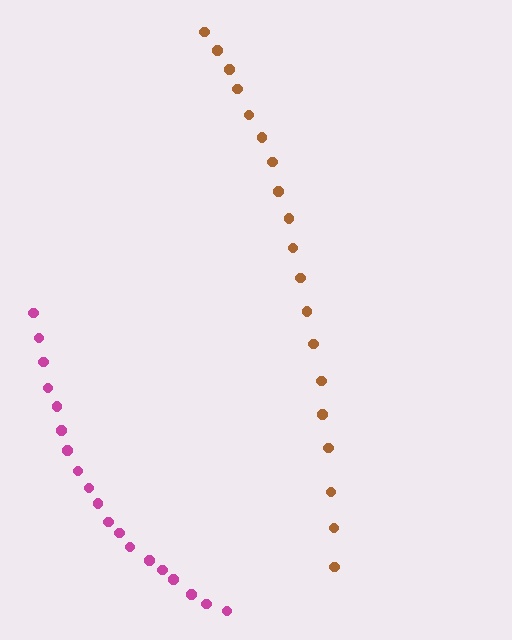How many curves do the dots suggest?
There are 2 distinct paths.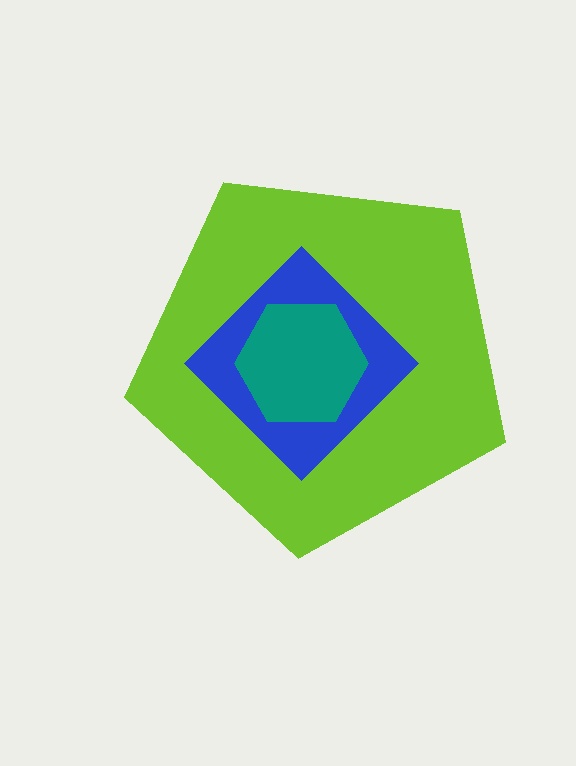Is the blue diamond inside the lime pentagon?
Yes.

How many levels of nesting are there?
3.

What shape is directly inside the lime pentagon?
The blue diamond.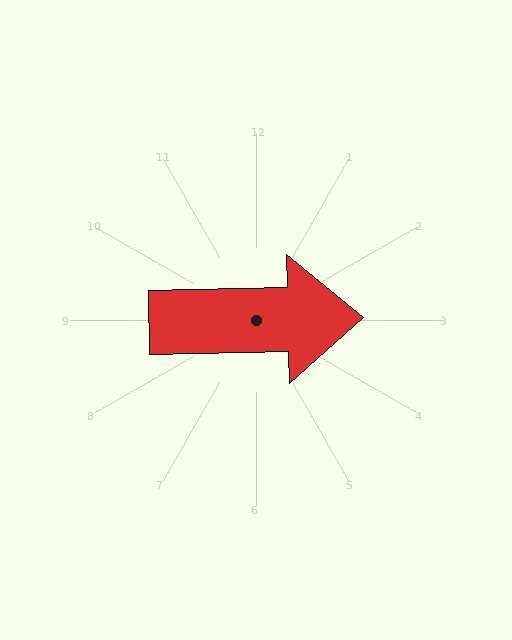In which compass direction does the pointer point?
East.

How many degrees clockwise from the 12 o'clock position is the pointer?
Approximately 89 degrees.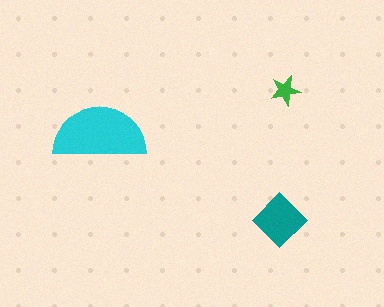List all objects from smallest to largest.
The green star, the teal diamond, the cyan semicircle.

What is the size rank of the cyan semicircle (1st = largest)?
1st.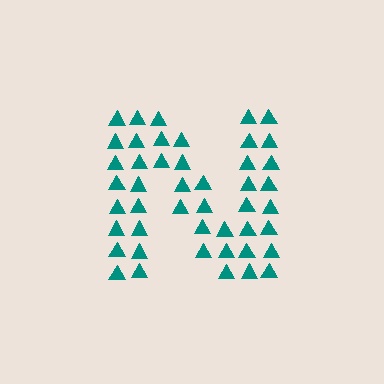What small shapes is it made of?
It is made of small triangles.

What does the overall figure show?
The overall figure shows the letter N.